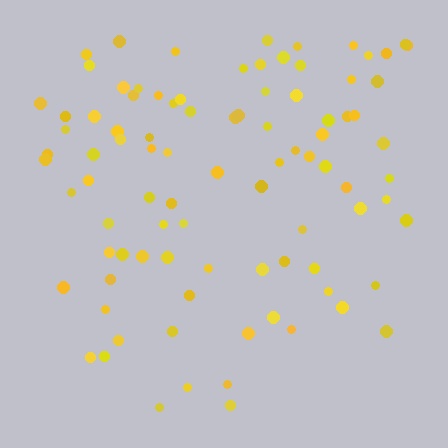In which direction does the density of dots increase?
From bottom to top, with the top side densest.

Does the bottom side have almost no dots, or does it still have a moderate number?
Still a moderate number, just noticeably fewer than the top.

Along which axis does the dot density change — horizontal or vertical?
Vertical.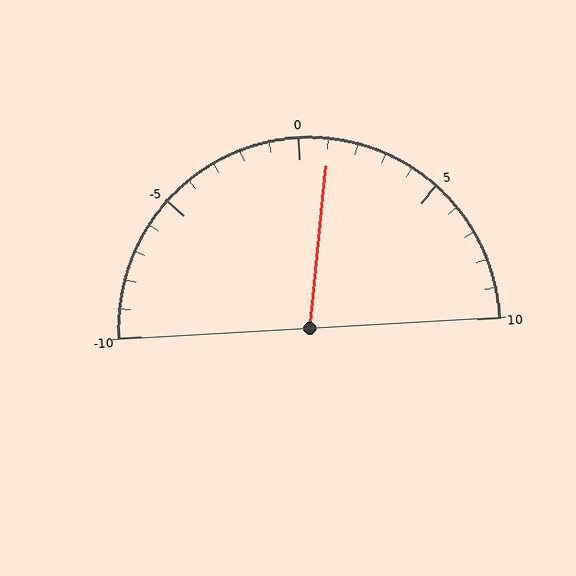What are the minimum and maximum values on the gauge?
The gauge ranges from -10 to 10.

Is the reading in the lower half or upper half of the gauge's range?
The reading is in the upper half of the range (-10 to 10).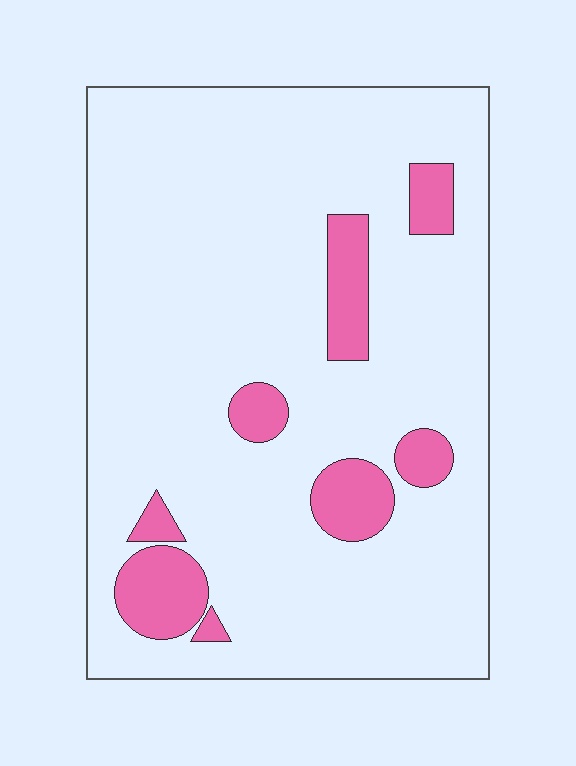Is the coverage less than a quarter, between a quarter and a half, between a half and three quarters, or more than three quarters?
Less than a quarter.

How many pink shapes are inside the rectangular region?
8.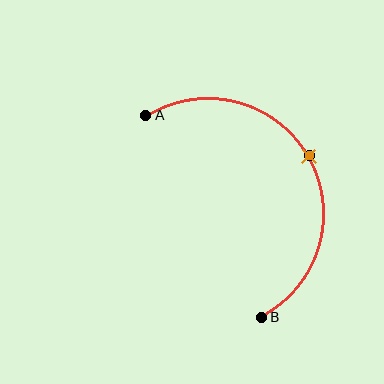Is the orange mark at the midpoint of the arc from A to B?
Yes. The orange mark lies on the arc at equal arc-length from both A and B — it is the arc midpoint.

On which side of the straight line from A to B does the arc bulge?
The arc bulges to the right of the straight line connecting A and B.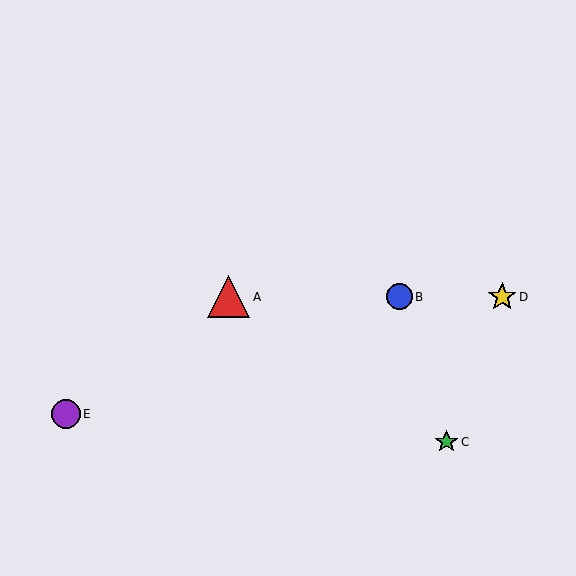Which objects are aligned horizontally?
Objects A, B, D are aligned horizontally.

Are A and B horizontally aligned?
Yes, both are at y≈297.